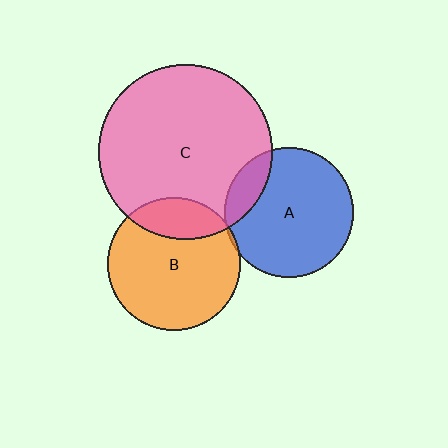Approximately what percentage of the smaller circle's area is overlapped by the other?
Approximately 5%.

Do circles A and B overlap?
Yes.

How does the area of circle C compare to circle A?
Approximately 1.8 times.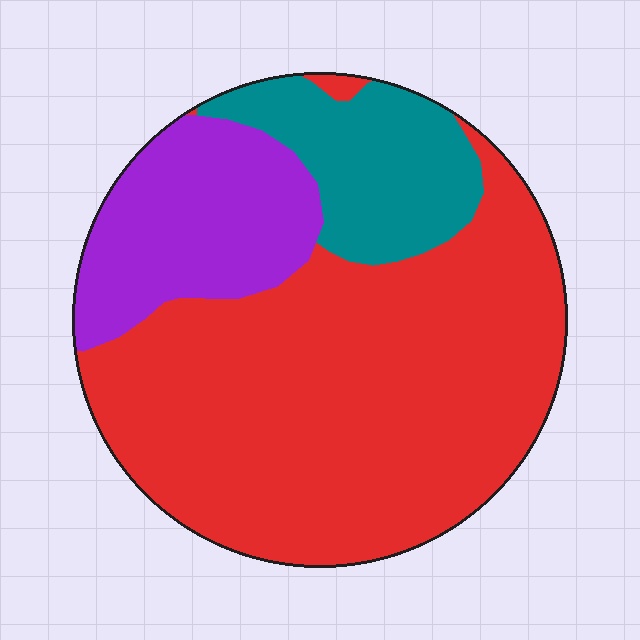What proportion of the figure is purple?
Purple covers about 20% of the figure.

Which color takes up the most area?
Red, at roughly 65%.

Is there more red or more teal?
Red.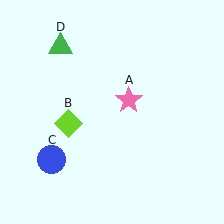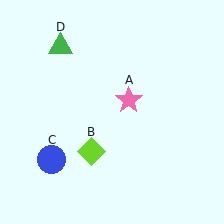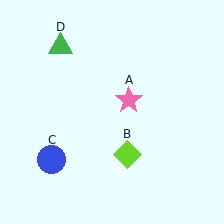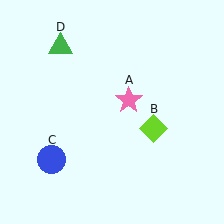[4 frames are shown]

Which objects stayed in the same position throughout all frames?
Pink star (object A) and blue circle (object C) and green triangle (object D) remained stationary.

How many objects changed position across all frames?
1 object changed position: lime diamond (object B).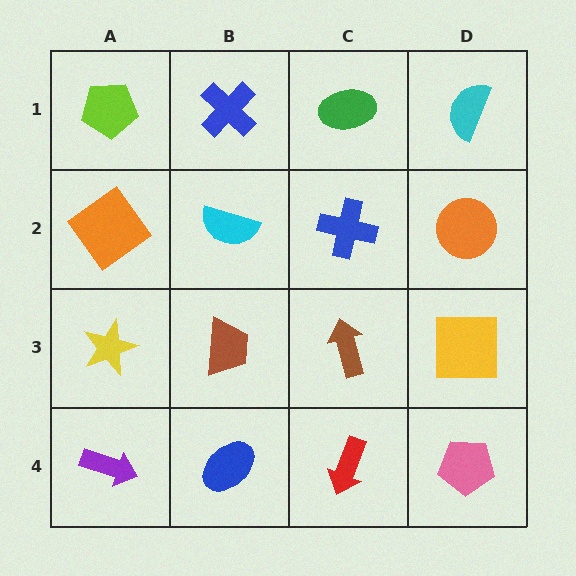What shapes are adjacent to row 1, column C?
A blue cross (row 2, column C), a blue cross (row 1, column B), a cyan semicircle (row 1, column D).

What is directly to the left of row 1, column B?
A lime pentagon.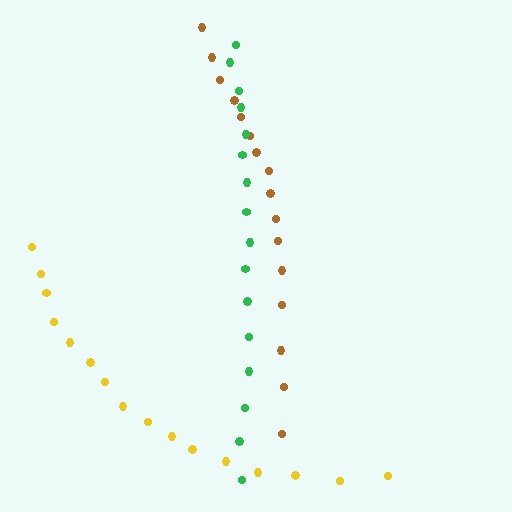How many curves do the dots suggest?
There are 3 distinct paths.